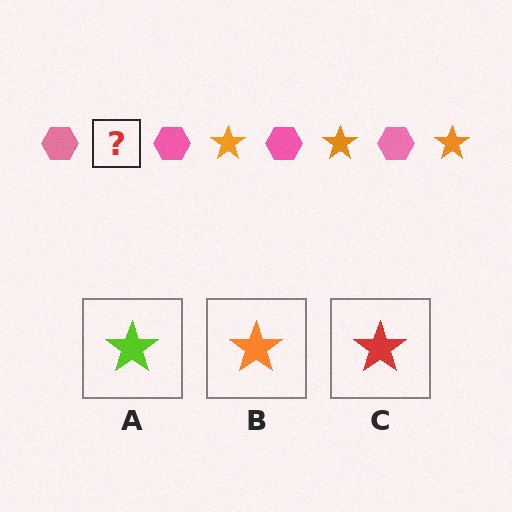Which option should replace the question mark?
Option B.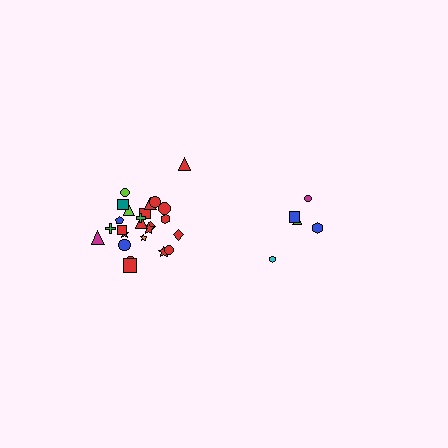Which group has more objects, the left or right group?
The left group.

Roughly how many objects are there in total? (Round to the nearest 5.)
Roughly 30 objects in total.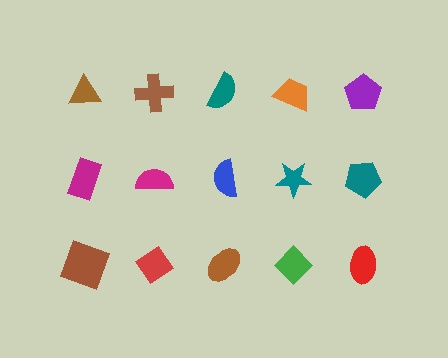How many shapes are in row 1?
5 shapes.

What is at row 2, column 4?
A teal star.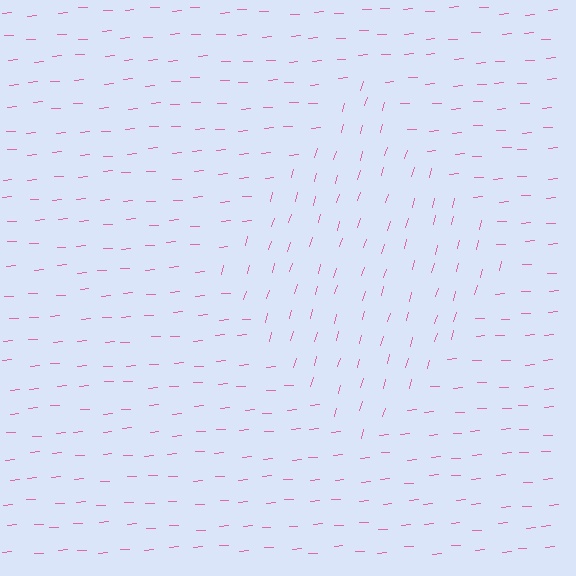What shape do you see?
I see a diamond.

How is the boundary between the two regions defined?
The boundary is defined purely by a change in line orientation (approximately 70 degrees difference). All lines are the same color and thickness.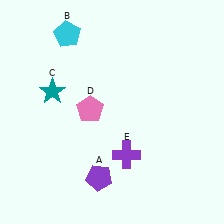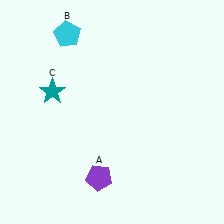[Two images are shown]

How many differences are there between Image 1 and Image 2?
There are 2 differences between the two images.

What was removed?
The purple cross (E), the pink pentagon (D) were removed in Image 2.